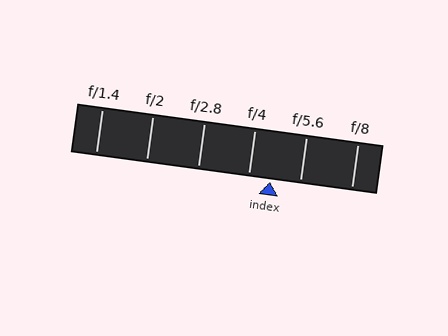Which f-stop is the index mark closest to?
The index mark is closest to f/4.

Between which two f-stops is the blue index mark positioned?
The index mark is between f/4 and f/5.6.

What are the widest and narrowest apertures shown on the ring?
The widest aperture shown is f/1.4 and the narrowest is f/8.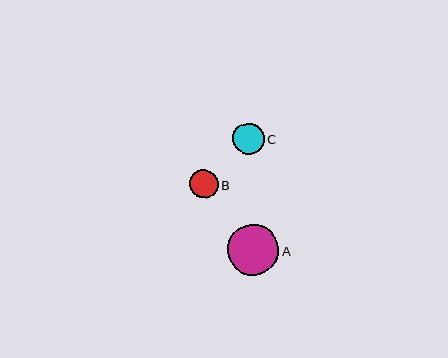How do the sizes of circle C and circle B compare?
Circle C and circle B are approximately the same size.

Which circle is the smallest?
Circle B is the smallest with a size of approximately 29 pixels.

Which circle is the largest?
Circle A is the largest with a size of approximately 51 pixels.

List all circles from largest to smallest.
From largest to smallest: A, C, B.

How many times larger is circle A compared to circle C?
Circle A is approximately 1.6 times the size of circle C.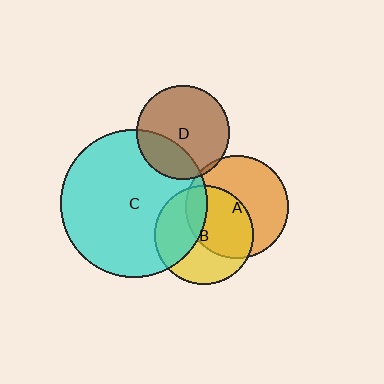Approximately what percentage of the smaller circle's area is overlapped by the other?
Approximately 50%.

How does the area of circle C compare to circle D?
Approximately 2.5 times.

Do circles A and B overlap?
Yes.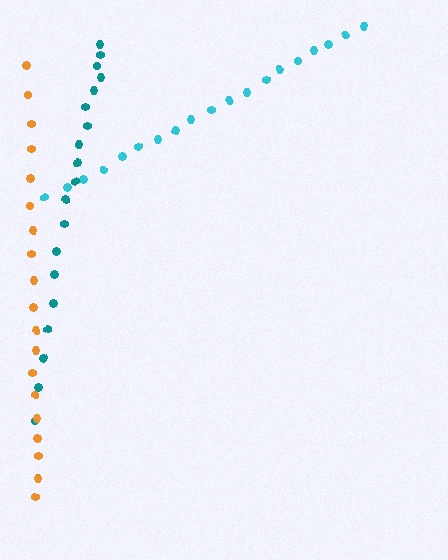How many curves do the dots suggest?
There are 3 distinct paths.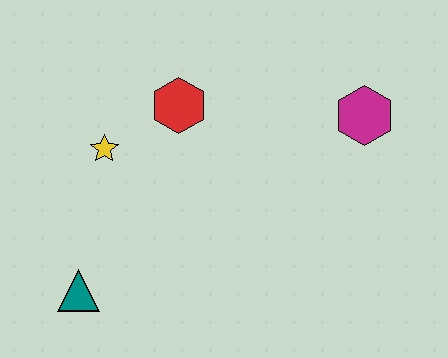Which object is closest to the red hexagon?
The yellow star is closest to the red hexagon.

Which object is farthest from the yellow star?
The magenta hexagon is farthest from the yellow star.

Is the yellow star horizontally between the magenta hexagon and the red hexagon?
No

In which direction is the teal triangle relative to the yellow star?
The teal triangle is below the yellow star.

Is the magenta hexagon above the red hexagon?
No